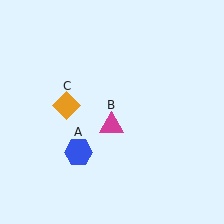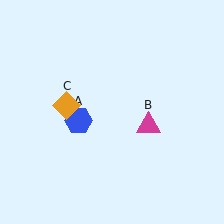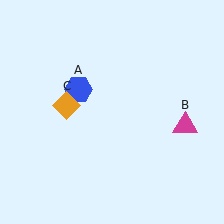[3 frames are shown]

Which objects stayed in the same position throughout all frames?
Orange diamond (object C) remained stationary.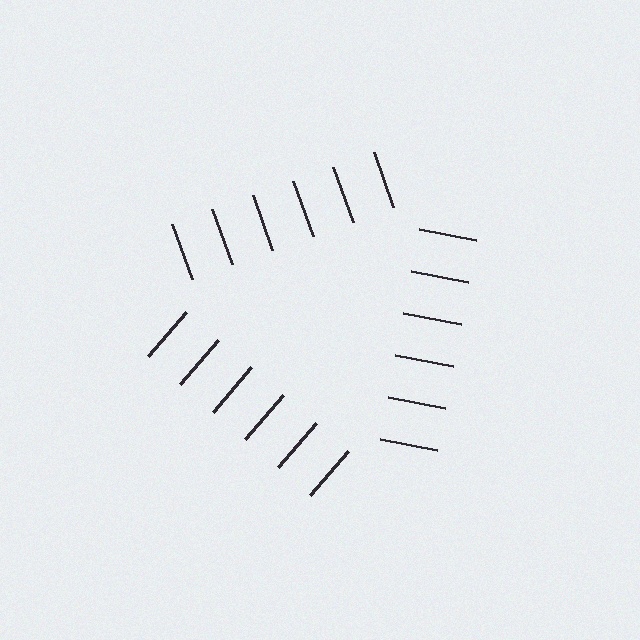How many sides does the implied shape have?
3 sides — the line-ends trace a triangle.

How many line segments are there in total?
18 — 6 along each of the 3 edges.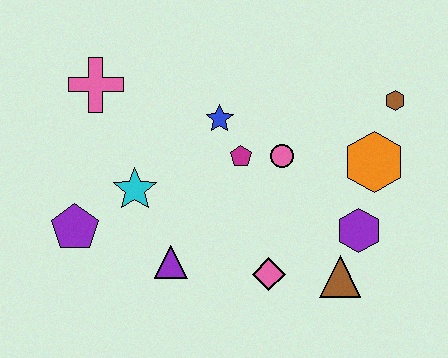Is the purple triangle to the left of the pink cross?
No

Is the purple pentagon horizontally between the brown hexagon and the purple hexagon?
No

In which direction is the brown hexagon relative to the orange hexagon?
The brown hexagon is above the orange hexagon.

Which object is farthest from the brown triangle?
The pink cross is farthest from the brown triangle.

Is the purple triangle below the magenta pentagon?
Yes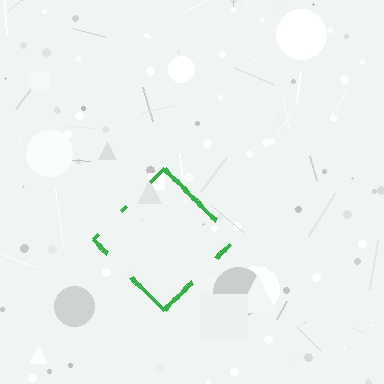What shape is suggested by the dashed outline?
The dashed outline suggests a diamond.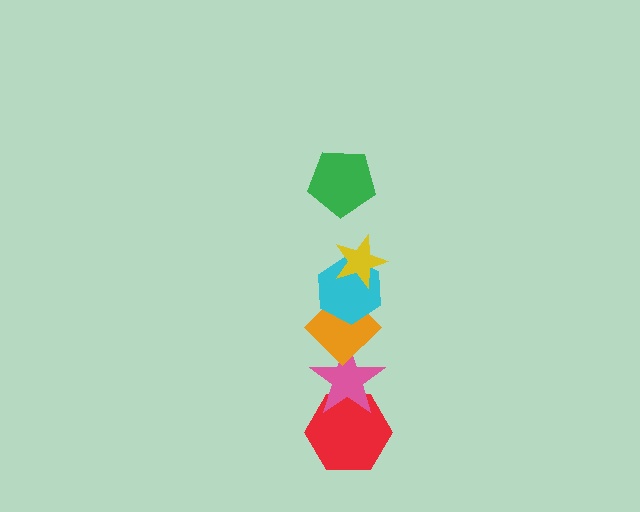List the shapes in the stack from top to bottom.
From top to bottom: the green pentagon, the yellow star, the cyan hexagon, the orange diamond, the pink star, the red hexagon.